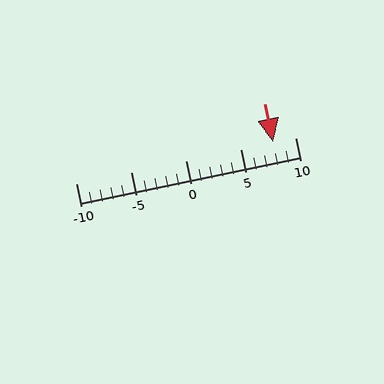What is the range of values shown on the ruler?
The ruler shows values from -10 to 10.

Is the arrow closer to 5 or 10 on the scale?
The arrow is closer to 10.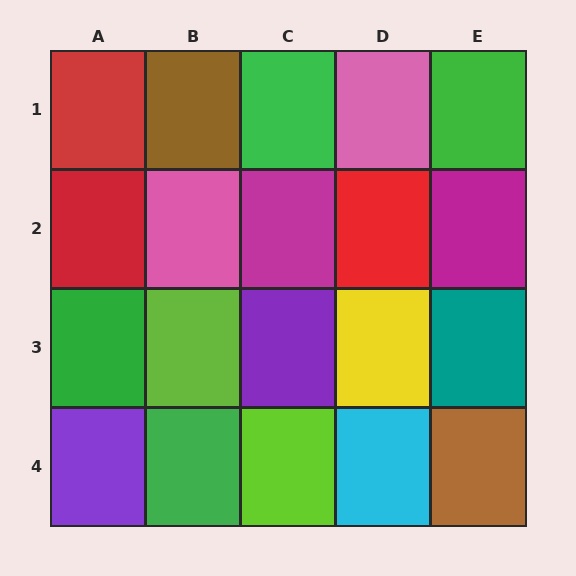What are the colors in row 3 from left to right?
Green, lime, purple, yellow, teal.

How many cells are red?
3 cells are red.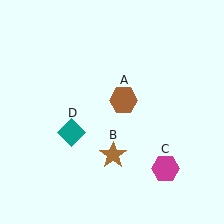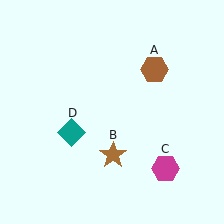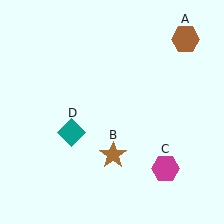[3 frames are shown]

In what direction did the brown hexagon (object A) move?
The brown hexagon (object A) moved up and to the right.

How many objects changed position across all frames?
1 object changed position: brown hexagon (object A).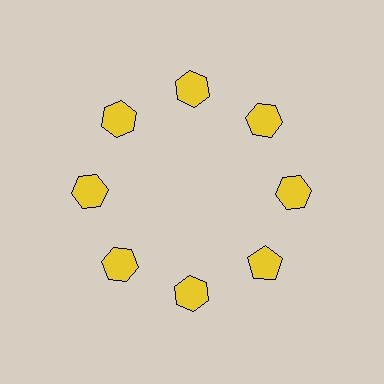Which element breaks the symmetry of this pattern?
The yellow pentagon at roughly the 4 o'clock position breaks the symmetry. All other shapes are yellow hexagons.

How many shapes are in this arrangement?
There are 8 shapes arranged in a ring pattern.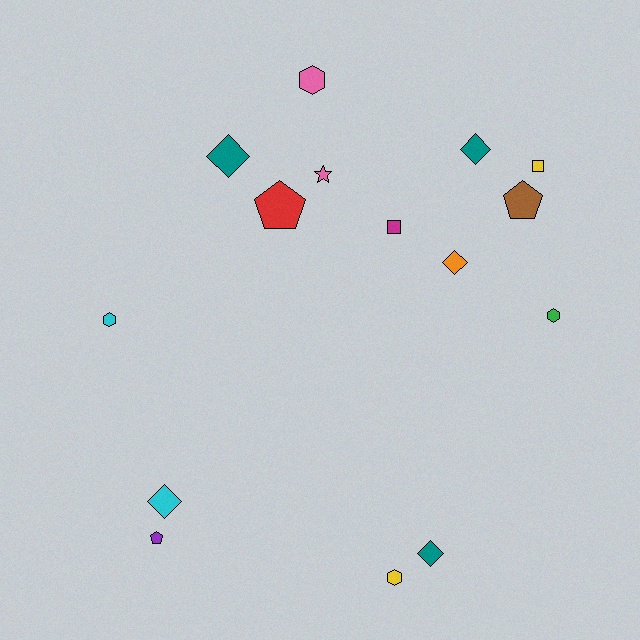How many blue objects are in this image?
There are no blue objects.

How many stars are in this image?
There is 1 star.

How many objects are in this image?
There are 15 objects.